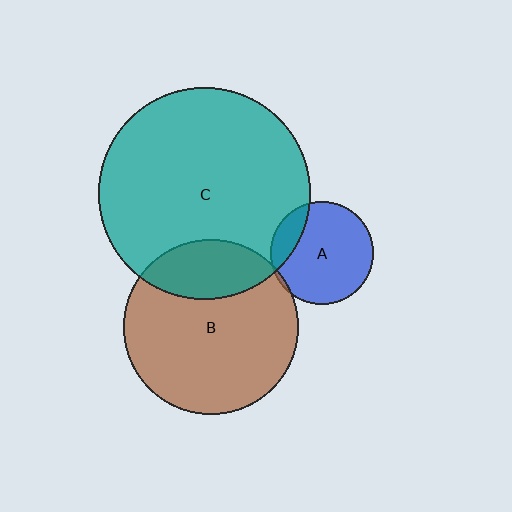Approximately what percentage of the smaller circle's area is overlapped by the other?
Approximately 15%.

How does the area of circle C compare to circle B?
Approximately 1.5 times.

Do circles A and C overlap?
Yes.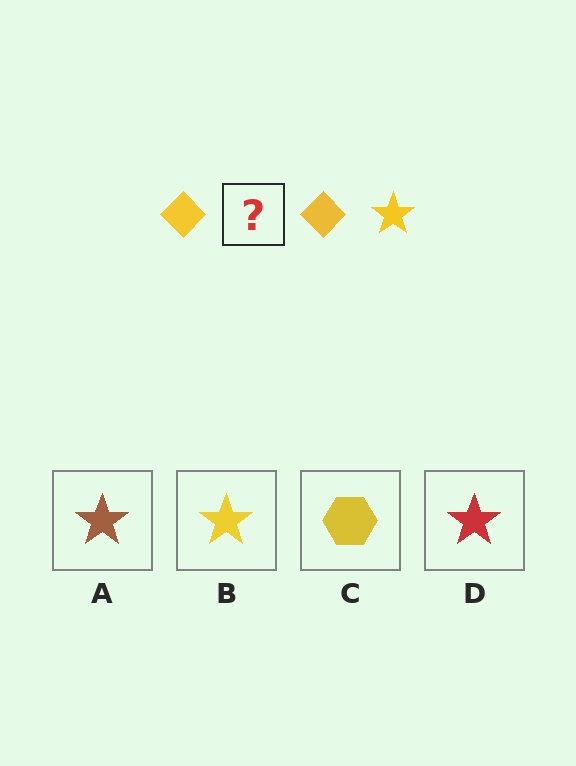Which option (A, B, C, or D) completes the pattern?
B.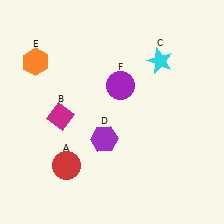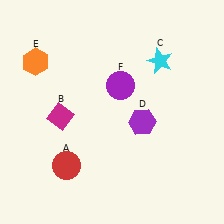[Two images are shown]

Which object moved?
The purple hexagon (D) moved right.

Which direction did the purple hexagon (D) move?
The purple hexagon (D) moved right.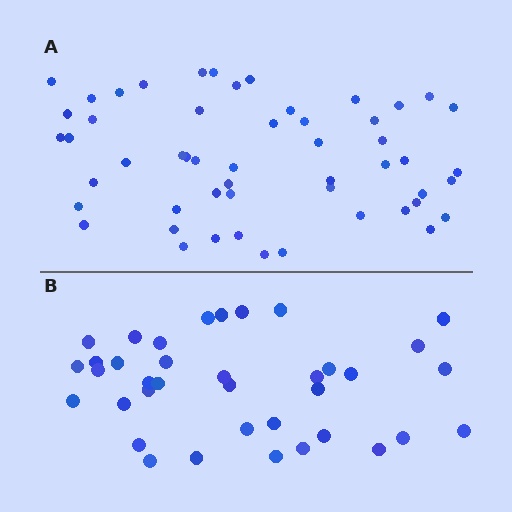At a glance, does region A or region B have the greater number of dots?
Region A (the top region) has more dots.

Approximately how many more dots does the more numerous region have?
Region A has approximately 15 more dots than region B.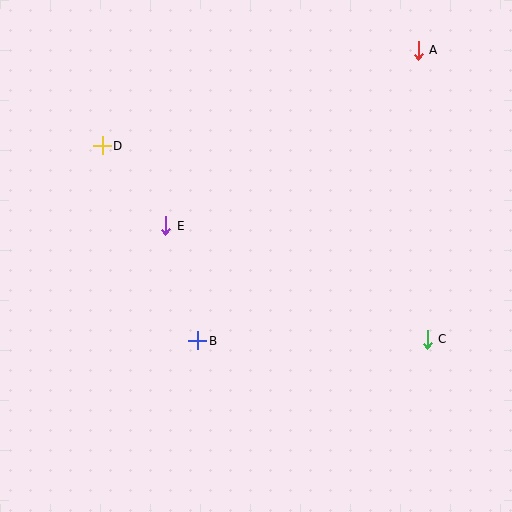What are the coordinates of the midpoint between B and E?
The midpoint between B and E is at (182, 283).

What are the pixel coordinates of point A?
Point A is at (418, 50).